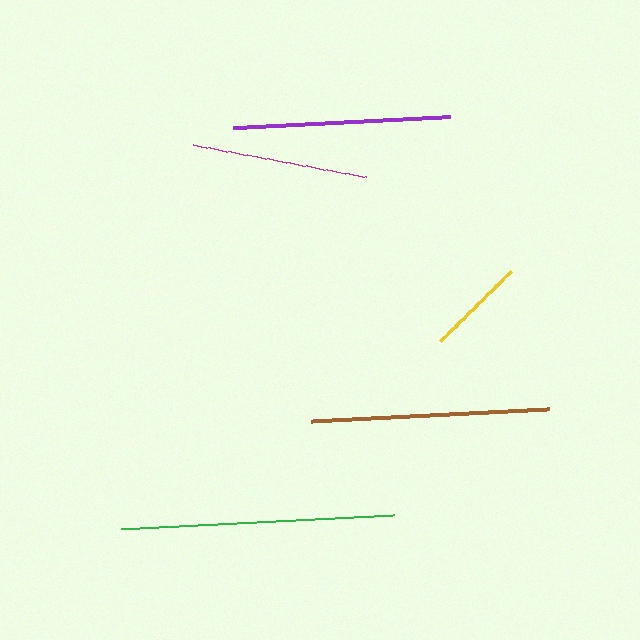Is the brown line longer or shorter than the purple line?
The brown line is longer than the purple line.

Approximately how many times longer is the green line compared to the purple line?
The green line is approximately 1.3 times the length of the purple line.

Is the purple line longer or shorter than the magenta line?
The purple line is longer than the magenta line.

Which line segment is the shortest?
The yellow line is the shortest at approximately 100 pixels.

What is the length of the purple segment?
The purple segment is approximately 217 pixels long.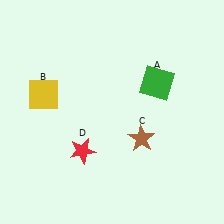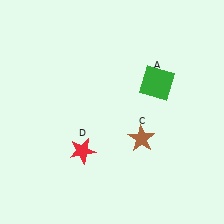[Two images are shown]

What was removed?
The yellow square (B) was removed in Image 2.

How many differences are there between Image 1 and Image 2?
There is 1 difference between the two images.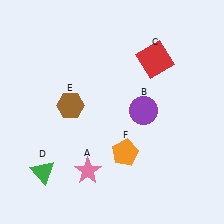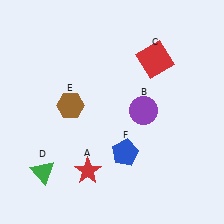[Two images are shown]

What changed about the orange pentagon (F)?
In Image 1, F is orange. In Image 2, it changed to blue.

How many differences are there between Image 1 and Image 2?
There are 2 differences between the two images.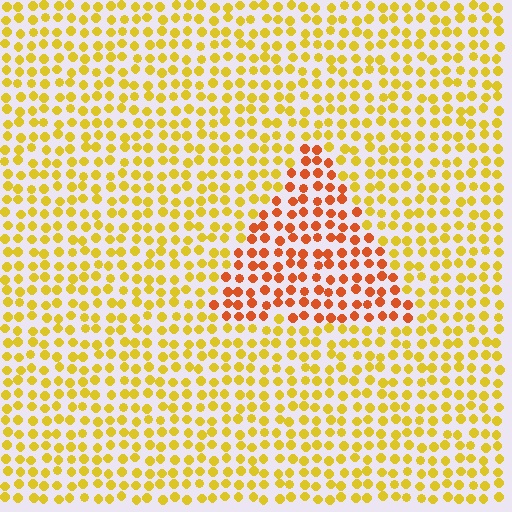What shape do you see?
I see a triangle.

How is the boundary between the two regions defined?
The boundary is defined purely by a slight shift in hue (about 38 degrees). Spacing, size, and orientation are identical on both sides.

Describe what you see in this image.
The image is filled with small yellow elements in a uniform arrangement. A triangle-shaped region is visible where the elements are tinted to a slightly different hue, forming a subtle color boundary.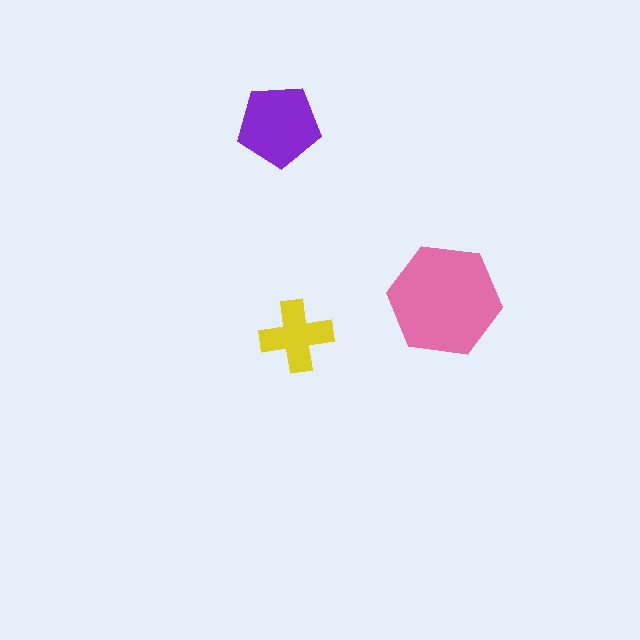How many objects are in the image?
There are 3 objects in the image.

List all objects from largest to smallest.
The pink hexagon, the purple pentagon, the yellow cross.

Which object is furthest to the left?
The purple pentagon is leftmost.